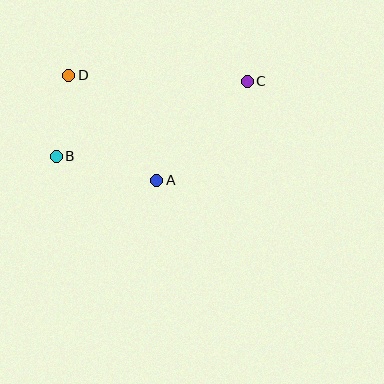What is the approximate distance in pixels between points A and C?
The distance between A and C is approximately 134 pixels.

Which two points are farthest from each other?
Points B and C are farthest from each other.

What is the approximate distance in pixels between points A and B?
The distance between A and B is approximately 103 pixels.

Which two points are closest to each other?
Points B and D are closest to each other.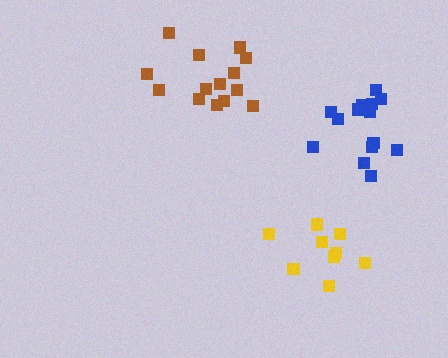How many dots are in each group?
Group 1: 14 dots, Group 2: 9 dots, Group 3: 14 dots (37 total).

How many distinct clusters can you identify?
There are 3 distinct clusters.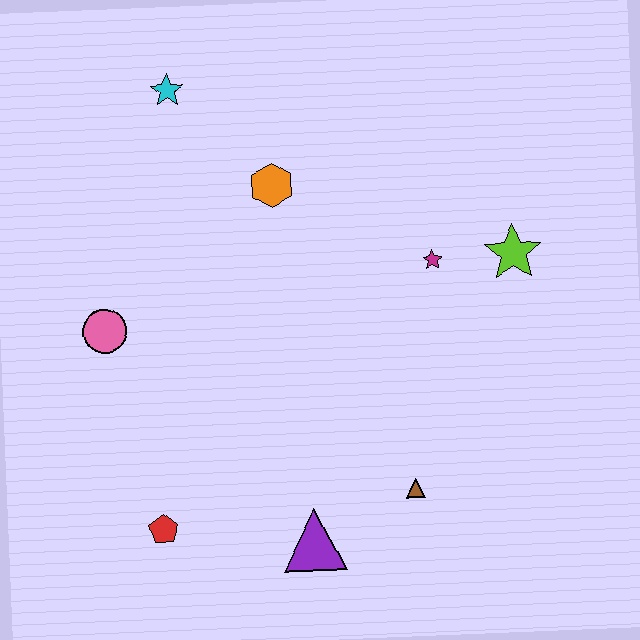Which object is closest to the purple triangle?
The brown triangle is closest to the purple triangle.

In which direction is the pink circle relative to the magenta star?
The pink circle is to the left of the magenta star.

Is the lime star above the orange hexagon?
No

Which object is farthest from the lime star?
The red pentagon is farthest from the lime star.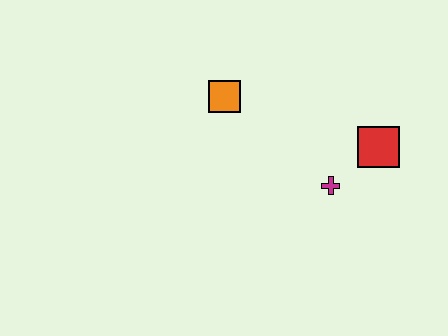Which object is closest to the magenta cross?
The red square is closest to the magenta cross.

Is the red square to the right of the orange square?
Yes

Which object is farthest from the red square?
The orange square is farthest from the red square.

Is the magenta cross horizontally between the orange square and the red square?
Yes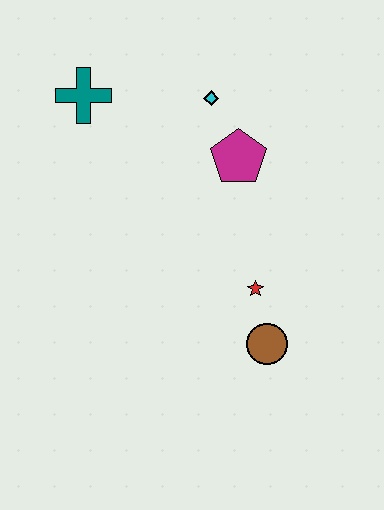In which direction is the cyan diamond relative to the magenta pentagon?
The cyan diamond is above the magenta pentagon.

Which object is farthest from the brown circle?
The teal cross is farthest from the brown circle.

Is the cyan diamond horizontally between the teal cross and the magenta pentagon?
Yes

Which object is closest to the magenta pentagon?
The cyan diamond is closest to the magenta pentagon.